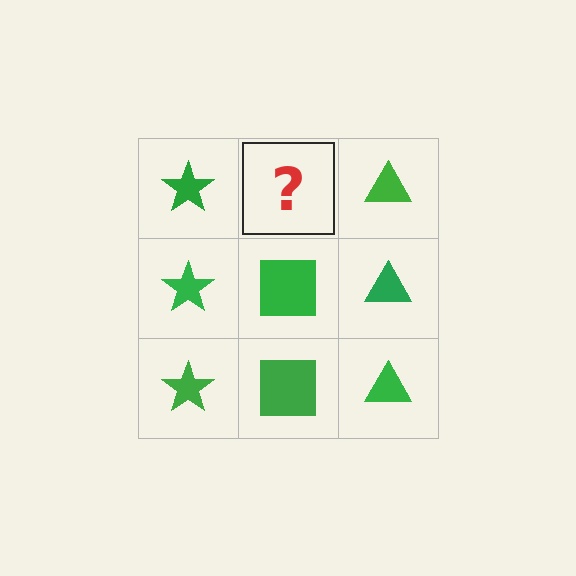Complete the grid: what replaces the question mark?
The question mark should be replaced with a green square.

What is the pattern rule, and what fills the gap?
The rule is that each column has a consistent shape. The gap should be filled with a green square.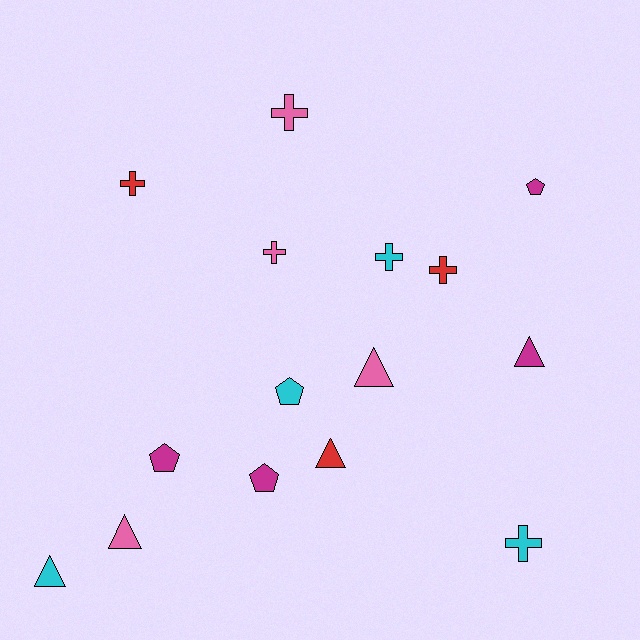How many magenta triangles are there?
There is 1 magenta triangle.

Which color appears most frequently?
Magenta, with 4 objects.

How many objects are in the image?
There are 15 objects.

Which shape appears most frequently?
Cross, with 6 objects.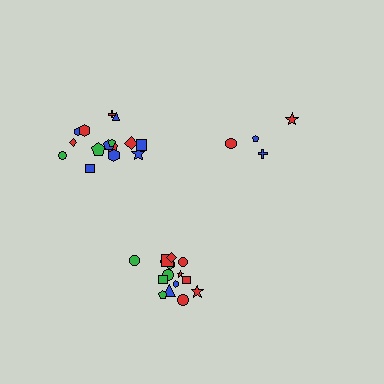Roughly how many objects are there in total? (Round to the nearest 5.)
Roughly 35 objects in total.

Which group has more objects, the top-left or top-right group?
The top-left group.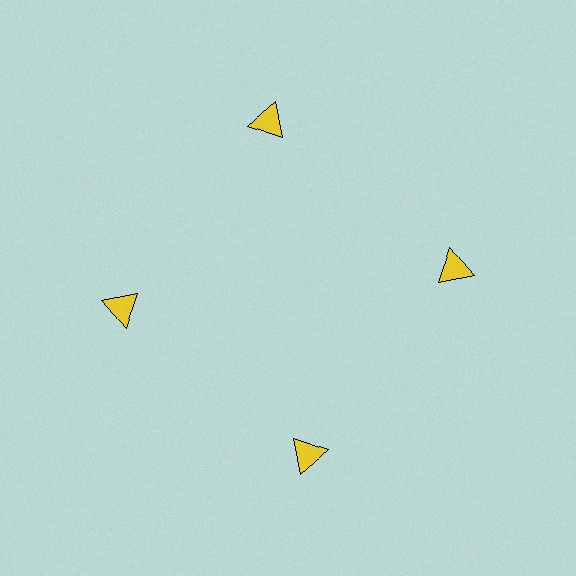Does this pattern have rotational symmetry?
Yes, this pattern has 4-fold rotational symmetry. It looks the same after rotating 90 degrees around the center.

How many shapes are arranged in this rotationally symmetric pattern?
There are 4 shapes, arranged in 4 groups of 1.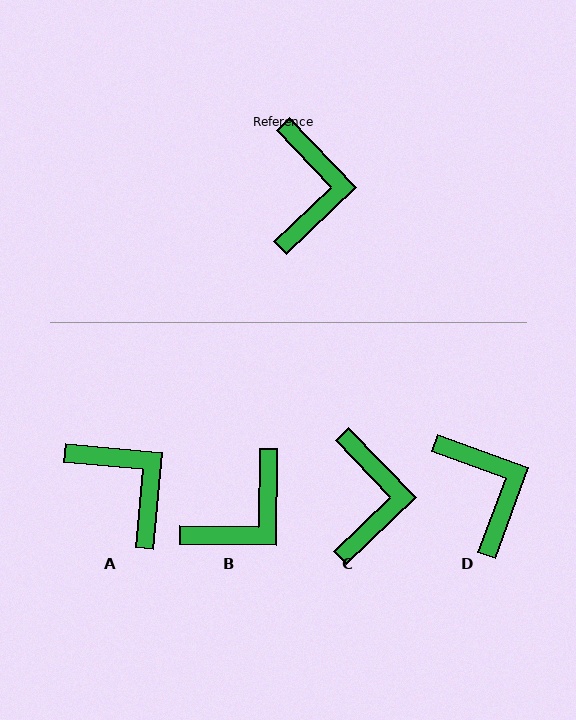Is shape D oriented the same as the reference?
No, it is off by about 26 degrees.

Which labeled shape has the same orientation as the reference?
C.